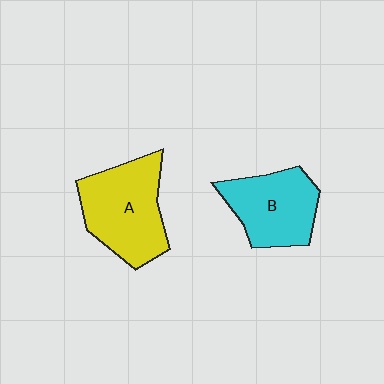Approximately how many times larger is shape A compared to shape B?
Approximately 1.2 times.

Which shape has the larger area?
Shape A (yellow).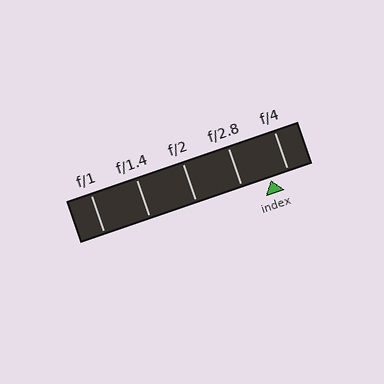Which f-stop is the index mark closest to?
The index mark is closest to f/4.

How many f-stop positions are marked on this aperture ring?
There are 5 f-stop positions marked.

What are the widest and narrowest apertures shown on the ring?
The widest aperture shown is f/1 and the narrowest is f/4.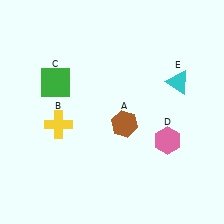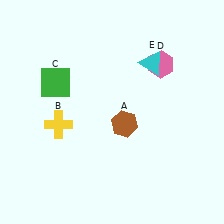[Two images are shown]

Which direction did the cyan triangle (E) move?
The cyan triangle (E) moved left.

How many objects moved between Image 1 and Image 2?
2 objects moved between the two images.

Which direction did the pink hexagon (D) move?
The pink hexagon (D) moved up.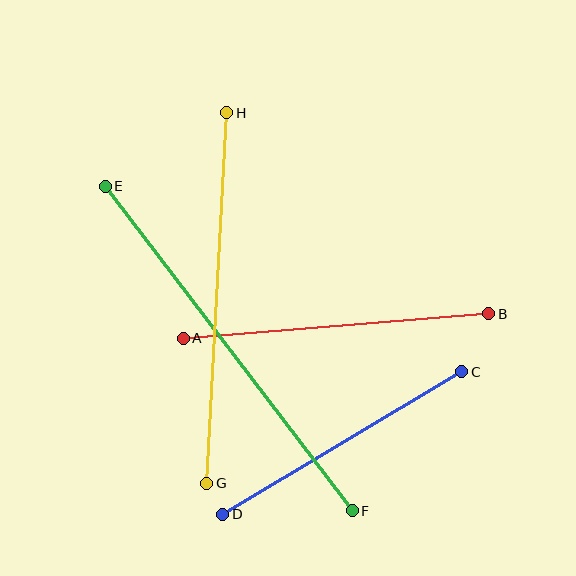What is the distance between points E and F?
The distance is approximately 408 pixels.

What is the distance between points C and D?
The distance is approximately 278 pixels.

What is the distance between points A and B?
The distance is approximately 307 pixels.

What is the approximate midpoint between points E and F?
The midpoint is at approximately (229, 349) pixels.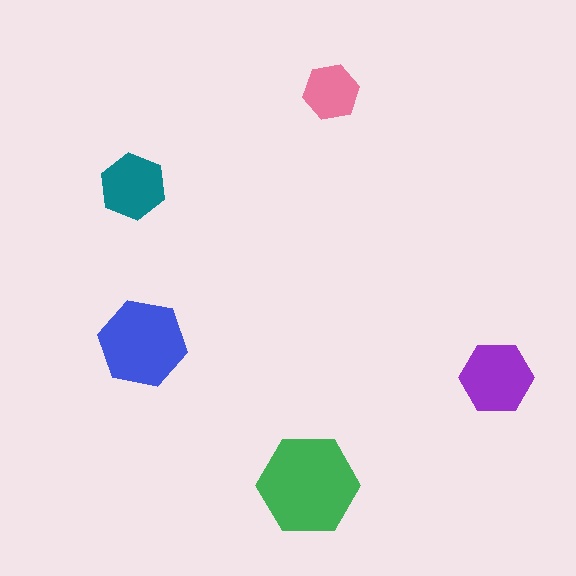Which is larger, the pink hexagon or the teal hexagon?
The teal one.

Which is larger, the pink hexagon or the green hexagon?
The green one.